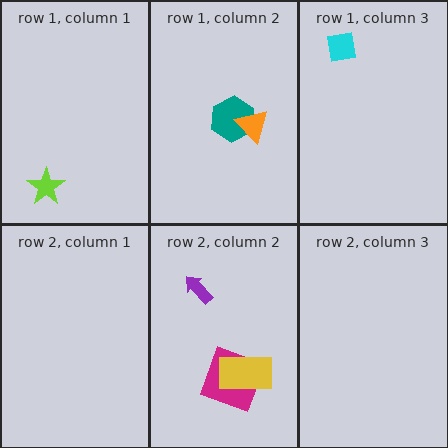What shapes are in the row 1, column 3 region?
The cyan square.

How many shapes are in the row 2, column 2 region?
3.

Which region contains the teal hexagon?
The row 1, column 2 region.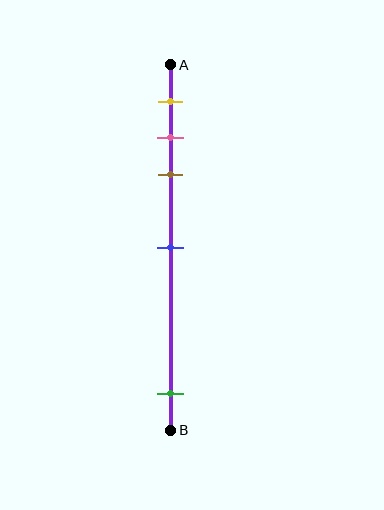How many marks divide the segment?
There are 5 marks dividing the segment.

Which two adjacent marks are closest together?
The pink and brown marks are the closest adjacent pair.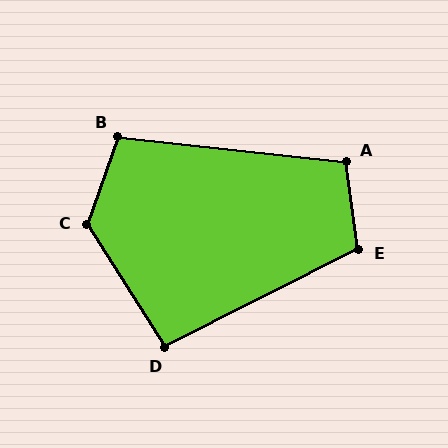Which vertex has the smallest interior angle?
D, at approximately 95 degrees.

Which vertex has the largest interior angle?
C, at approximately 128 degrees.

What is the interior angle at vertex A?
Approximately 104 degrees (obtuse).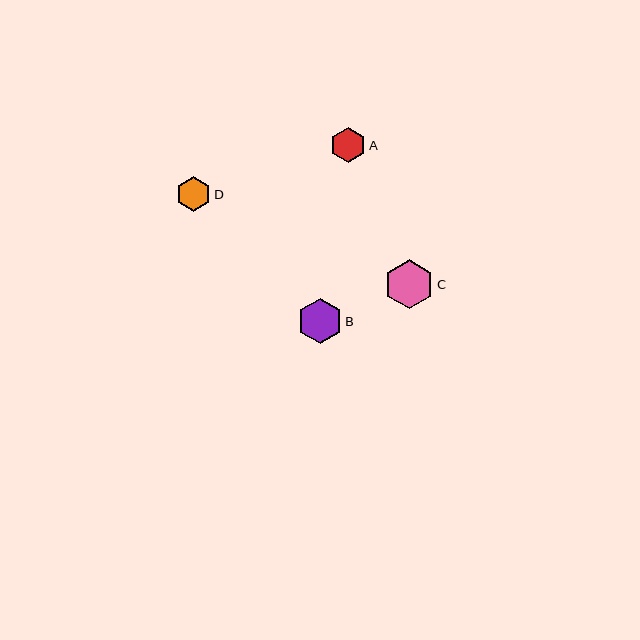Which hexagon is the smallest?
Hexagon D is the smallest with a size of approximately 35 pixels.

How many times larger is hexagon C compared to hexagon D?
Hexagon C is approximately 1.4 times the size of hexagon D.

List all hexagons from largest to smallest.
From largest to smallest: C, B, A, D.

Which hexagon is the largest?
Hexagon C is the largest with a size of approximately 49 pixels.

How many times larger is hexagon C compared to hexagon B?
Hexagon C is approximately 1.1 times the size of hexagon B.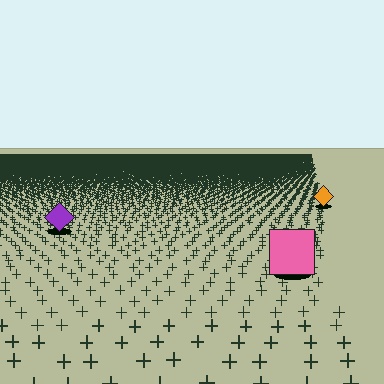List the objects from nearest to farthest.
From nearest to farthest: the pink square, the purple diamond, the orange diamond.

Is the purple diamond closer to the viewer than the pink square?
No. The pink square is closer — you can tell from the texture gradient: the ground texture is coarser near it.